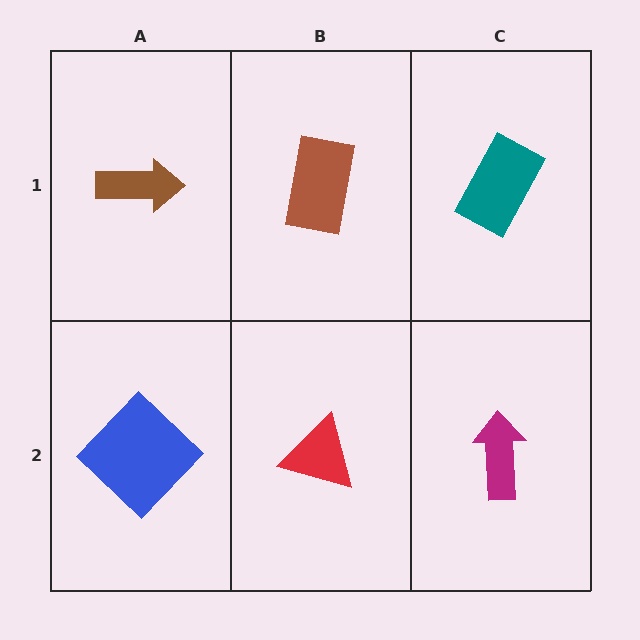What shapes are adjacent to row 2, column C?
A teal rectangle (row 1, column C), a red triangle (row 2, column B).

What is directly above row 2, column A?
A brown arrow.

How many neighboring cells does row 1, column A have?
2.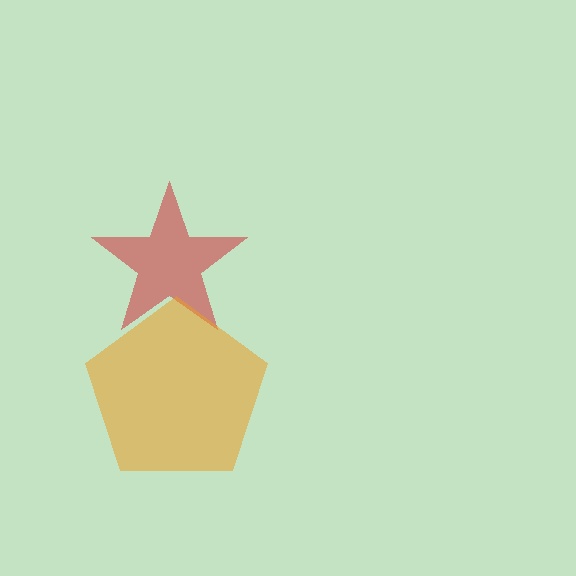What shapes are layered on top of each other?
The layered shapes are: a red star, an orange pentagon.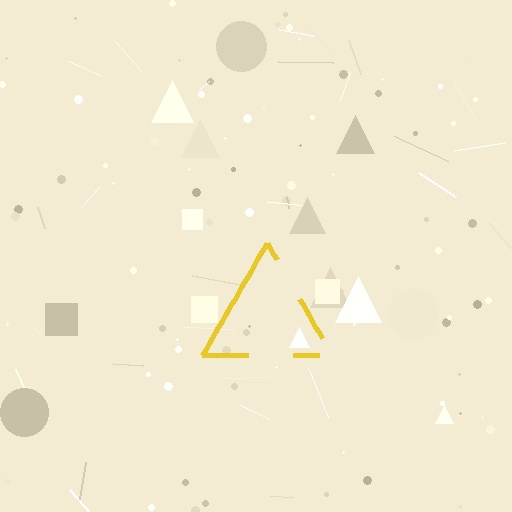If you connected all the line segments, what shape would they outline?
They would outline a triangle.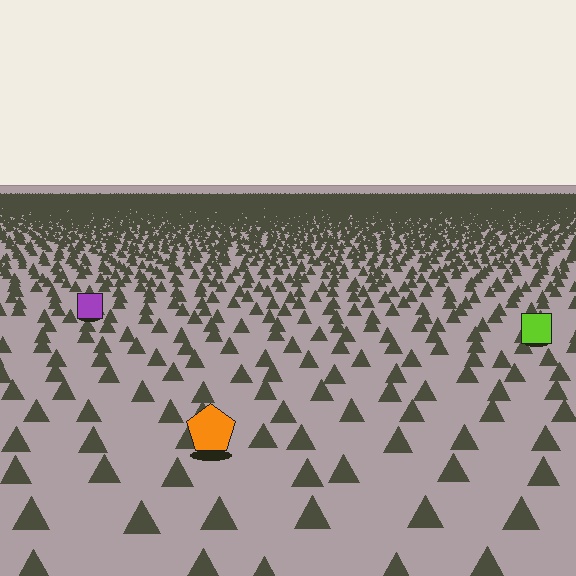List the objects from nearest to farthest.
From nearest to farthest: the orange pentagon, the lime square, the purple square.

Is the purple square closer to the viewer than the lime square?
No. The lime square is closer — you can tell from the texture gradient: the ground texture is coarser near it.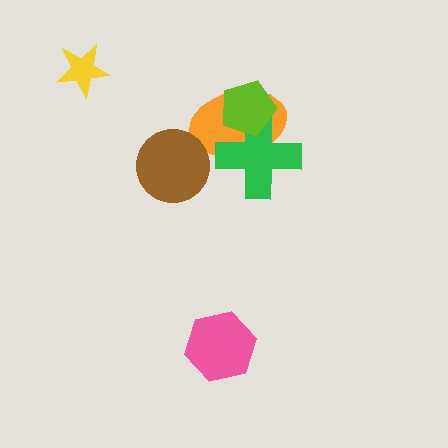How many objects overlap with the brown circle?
1 object overlaps with the brown circle.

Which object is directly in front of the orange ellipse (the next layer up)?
The green cross is directly in front of the orange ellipse.